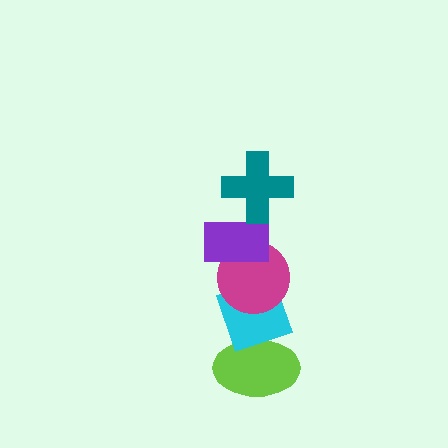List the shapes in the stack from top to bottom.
From top to bottom: the teal cross, the purple rectangle, the magenta circle, the cyan diamond, the lime ellipse.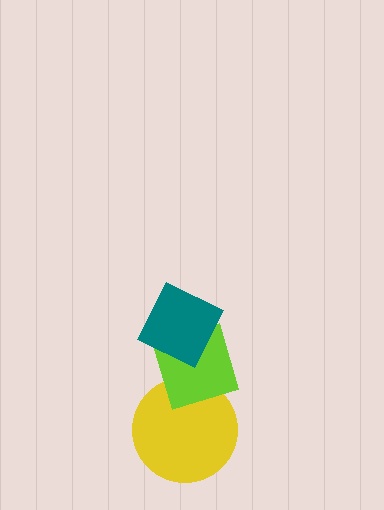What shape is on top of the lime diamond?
The teal diamond is on top of the lime diamond.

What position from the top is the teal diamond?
The teal diamond is 1st from the top.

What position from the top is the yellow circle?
The yellow circle is 3rd from the top.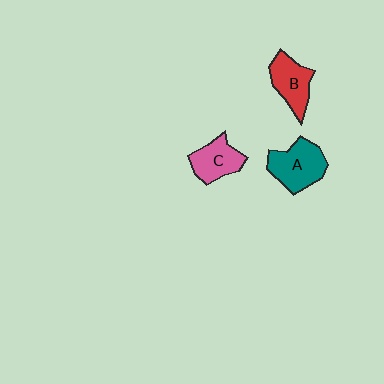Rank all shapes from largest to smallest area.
From largest to smallest: A (teal), B (red), C (pink).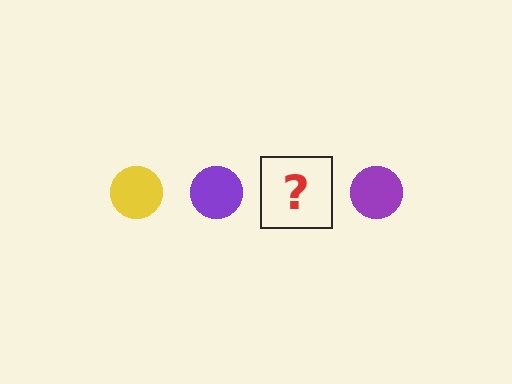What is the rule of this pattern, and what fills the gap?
The rule is that the pattern cycles through yellow, purple circles. The gap should be filled with a yellow circle.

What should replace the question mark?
The question mark should be replaced with a yellow circle.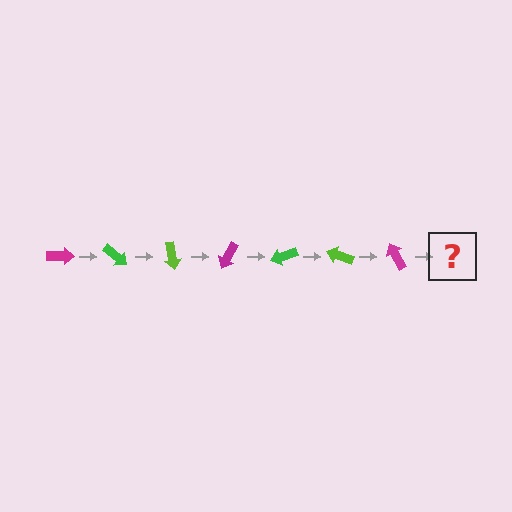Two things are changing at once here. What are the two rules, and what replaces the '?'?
The two rules are that it rotates 40 degrees each step and the color cycles through magenta, green, and lime. The '?' should be a green arrow, rotated 280 degrees from the start.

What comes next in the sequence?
The next element should be a green arrow, rotated 280 degrees from the start.